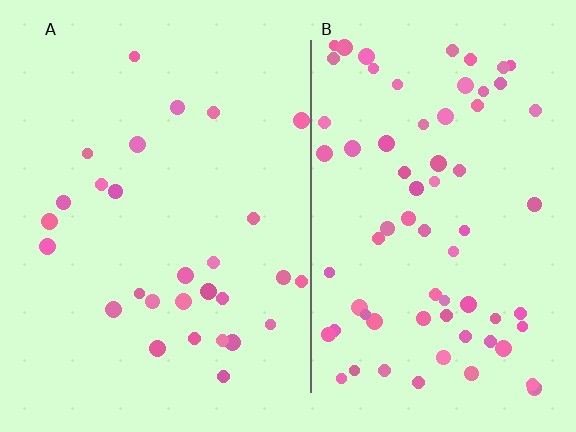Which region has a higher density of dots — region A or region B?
B (the right).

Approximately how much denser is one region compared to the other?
Approximately 2.5× — region B over region A.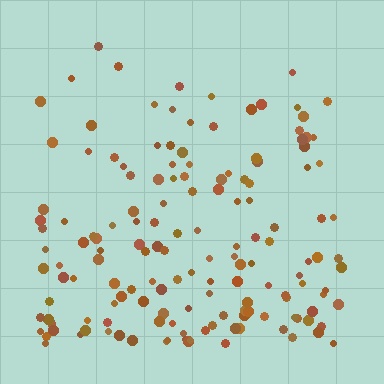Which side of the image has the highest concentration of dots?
The bottom.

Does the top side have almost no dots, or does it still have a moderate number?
Still a moderate number, just noticeably fewer than the bottom.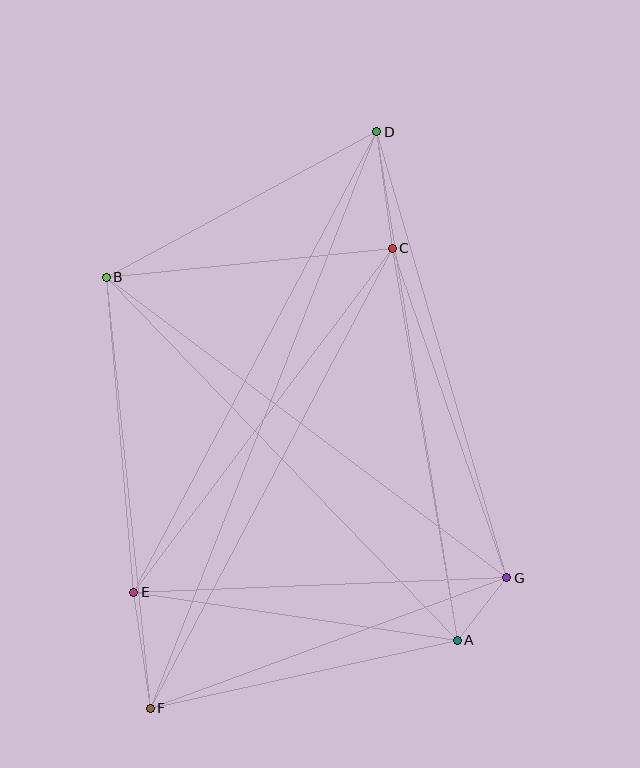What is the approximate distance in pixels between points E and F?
The distance between E and F is approximately 117 pixels.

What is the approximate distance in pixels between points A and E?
The distance between A and E is approximately 327 pixels.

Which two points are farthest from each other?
Points D and F are farthest from each other.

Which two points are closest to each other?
Points A and G are closest to each other.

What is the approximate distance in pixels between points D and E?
The distance between D and E is approximately 521 pixels.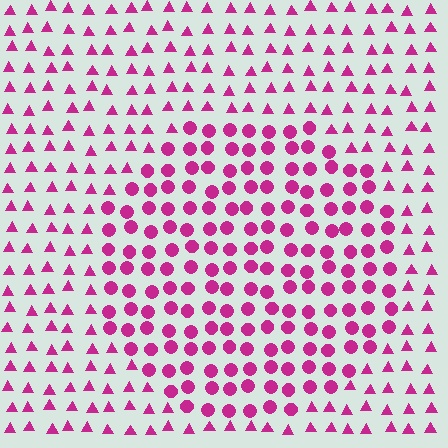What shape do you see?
I see a circle.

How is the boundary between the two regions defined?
The boundary is defined by a change in element shape: circles inside vs. triangles outside. All elements share the same color and spacing.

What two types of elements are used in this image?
The image uses circles inside the circle region and triangles outside it.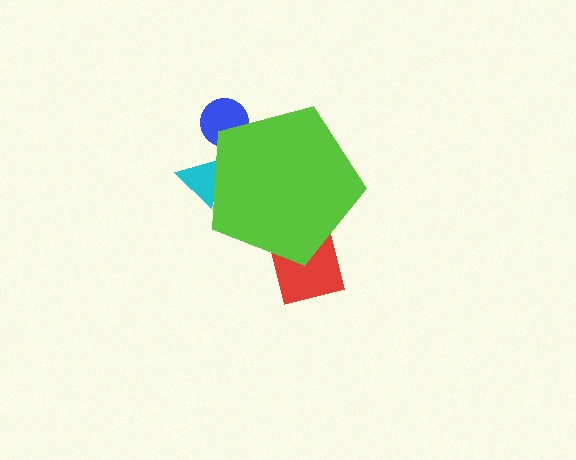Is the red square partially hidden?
Yes, the red square is partially hidden behind the lime pentagon.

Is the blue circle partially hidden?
Yes, the blue circle is partially hidden behind the lime pentagon.